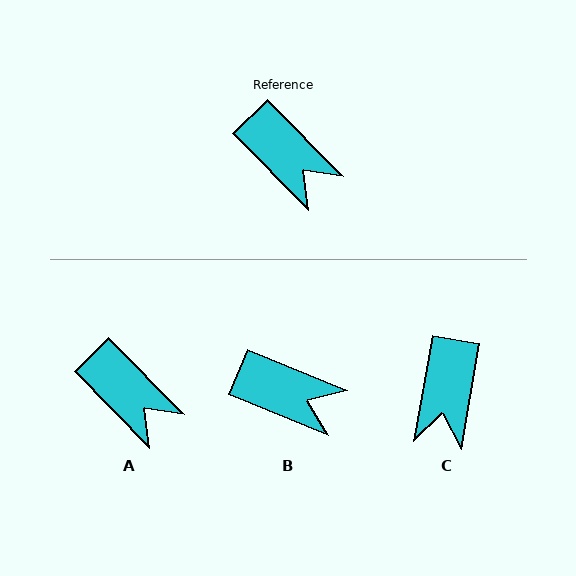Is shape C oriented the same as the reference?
No, it is off by about 55 degrees.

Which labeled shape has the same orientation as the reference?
A.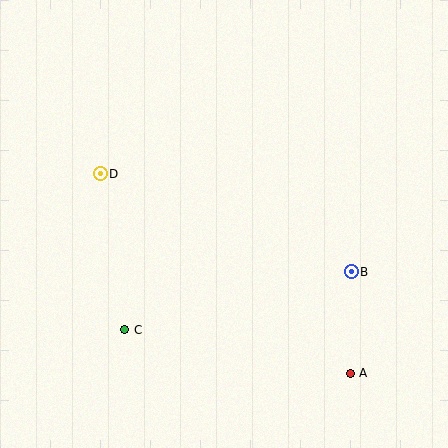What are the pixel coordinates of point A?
Point A is at (350, 373).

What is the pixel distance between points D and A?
The distance between D and A is 320 pixels.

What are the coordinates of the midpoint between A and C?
The midpoint between A and C is at (238, 351).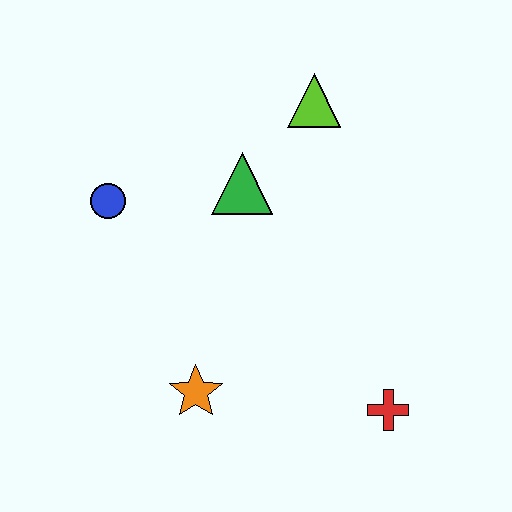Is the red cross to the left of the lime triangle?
No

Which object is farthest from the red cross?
The blue circle is farthest from the red cross.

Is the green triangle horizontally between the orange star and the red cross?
Yes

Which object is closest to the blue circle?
The green triangle is closest to the blue circle.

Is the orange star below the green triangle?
Yes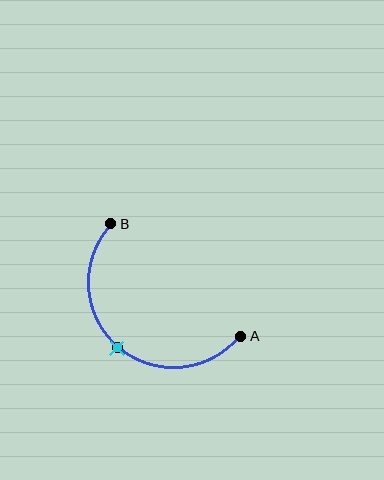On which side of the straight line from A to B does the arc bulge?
The arc bulges below and to the left of the straight line connecting A and B.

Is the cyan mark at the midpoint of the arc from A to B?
Yes. The cyan mark lies on the arc at equal arc-length from both A and B — it is the arc midpoint.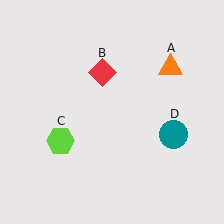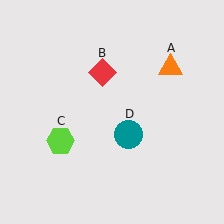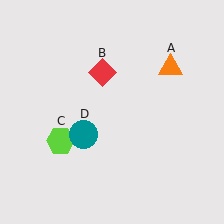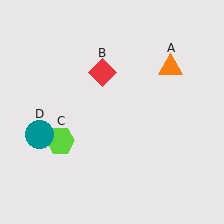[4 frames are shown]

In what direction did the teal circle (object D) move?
The teal circle (object D) moved left.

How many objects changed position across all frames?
1 object changed position: teal circle (object D).